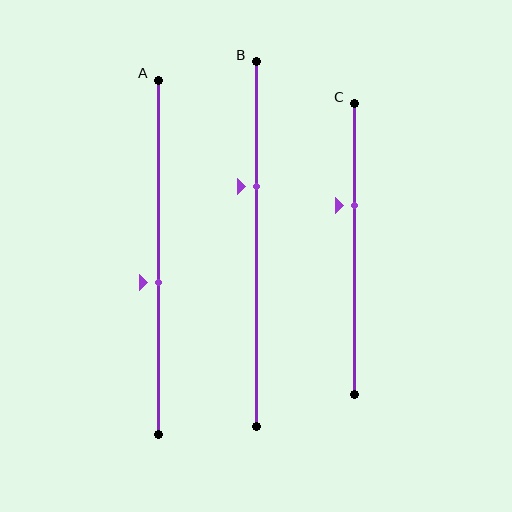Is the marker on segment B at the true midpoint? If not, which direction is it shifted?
No, the marker on segment B is shifted upward by about 16% of the segment length.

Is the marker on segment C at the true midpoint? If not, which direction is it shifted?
No, the marker on segment C is shifted upward by about 15% of the segment length.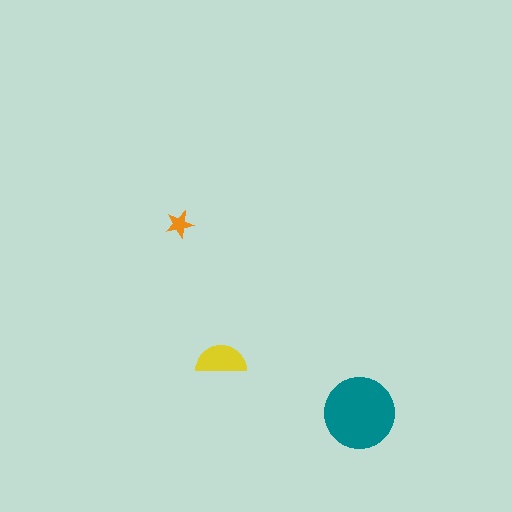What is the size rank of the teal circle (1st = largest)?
1st.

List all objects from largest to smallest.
The teal circle, the yellow semicircle, the orange star.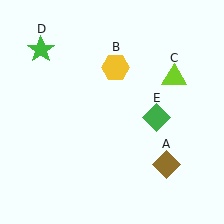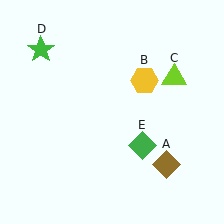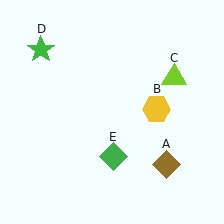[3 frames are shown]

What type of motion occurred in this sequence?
The yellow hexagon (object B), green diamond (object E) rotated clockwise around the center of the scene.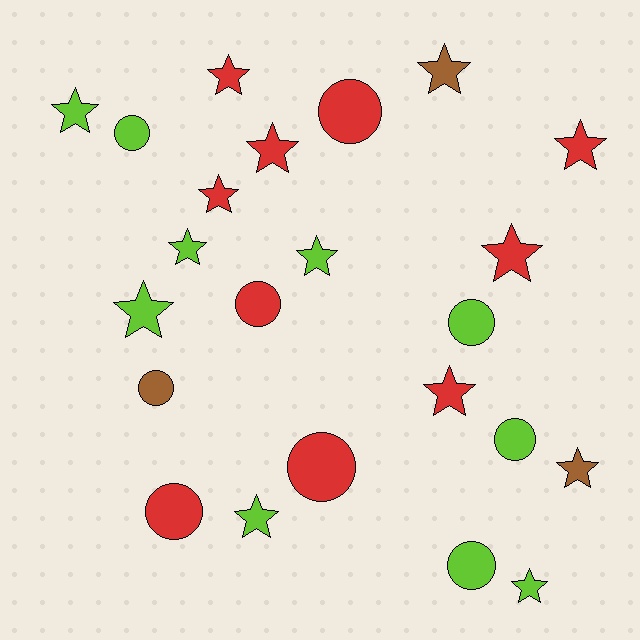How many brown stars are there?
There are 2 brown stars.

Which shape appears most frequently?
Star, with 14 objects.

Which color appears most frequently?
Red, with 10 objects.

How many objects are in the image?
There are 23 objects.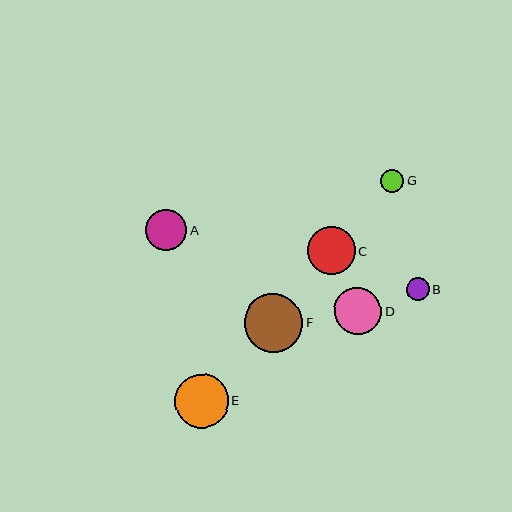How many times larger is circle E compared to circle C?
Circle E is approximately 1.1 times the size of circle C.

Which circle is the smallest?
Circle B is the smallest with a size of approximately 23 pixels.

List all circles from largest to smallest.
From largest to smallest: F, E, C, D, A, G, B.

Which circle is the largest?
Circle F is the largest with a size of approximately 58 pixels.